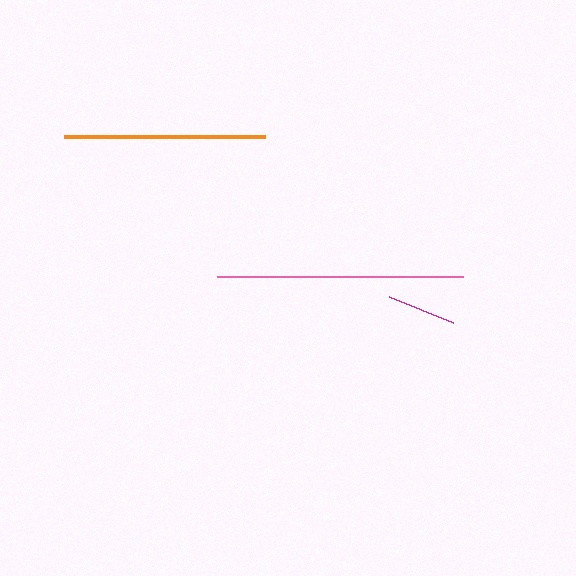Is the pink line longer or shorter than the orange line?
The pink line is longer than the orange line.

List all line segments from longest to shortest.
From longest to shortest: pink, orange, magenta.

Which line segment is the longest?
The pink line is the longest at approximately 246 pixels.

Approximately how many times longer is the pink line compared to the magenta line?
The pink line is approximately 3.6 times the length of the magenta line.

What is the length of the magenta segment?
The magenta segment is approximately 69 pixels long.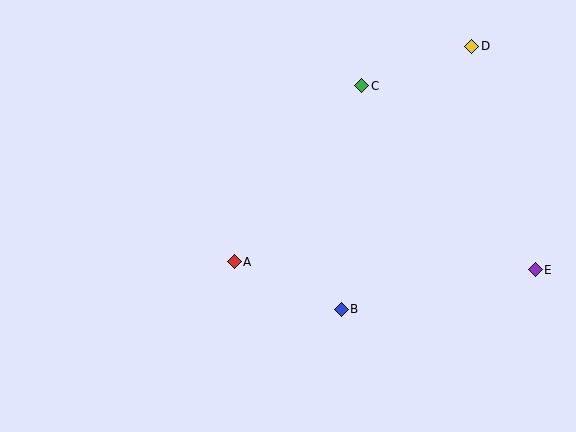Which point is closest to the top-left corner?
Point A is closest to the top-left corner.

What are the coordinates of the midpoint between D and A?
The midpoint between D and A is at (353, 154).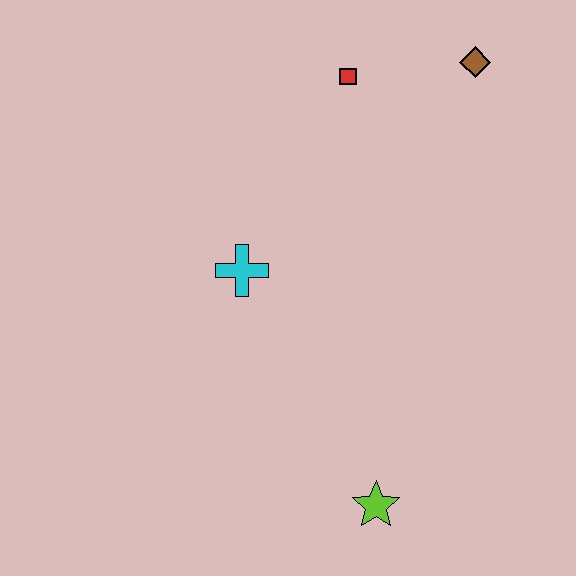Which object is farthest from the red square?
The lime star is farthest from the red square.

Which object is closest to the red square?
The brown diamond is closest to the red square.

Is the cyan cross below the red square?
Yes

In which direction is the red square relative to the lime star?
The red square is above the lime star.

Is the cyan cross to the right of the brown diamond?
No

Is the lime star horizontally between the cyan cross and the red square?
No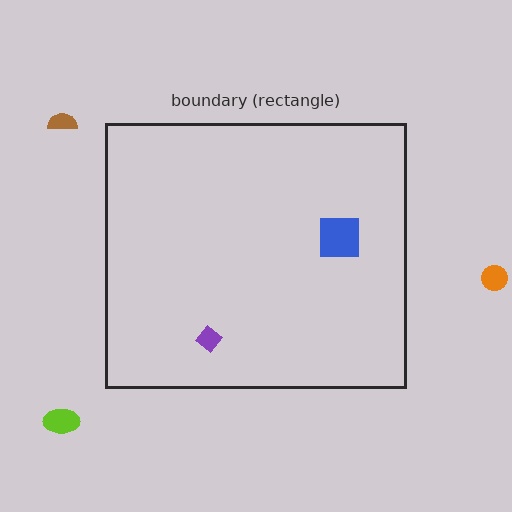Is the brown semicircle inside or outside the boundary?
Outside.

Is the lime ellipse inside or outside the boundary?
Outside.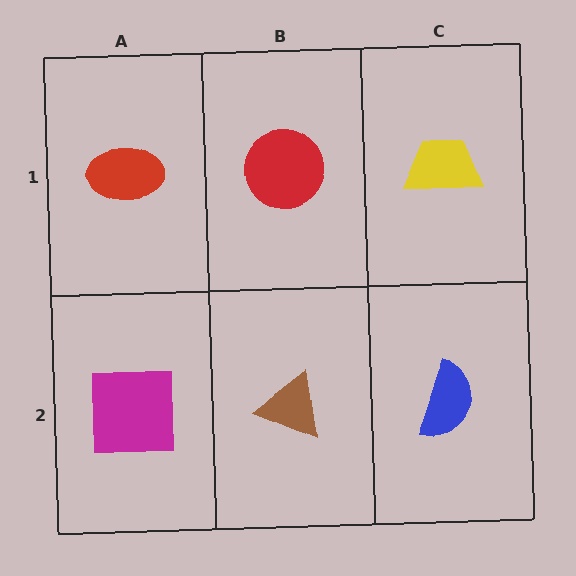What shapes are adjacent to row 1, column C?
A blue semicircle (row 2, column C), a red circle (row 1, column B).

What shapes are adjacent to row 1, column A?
A magenta square (row 2, column A), a red circle (row 1, column B).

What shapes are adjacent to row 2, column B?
A red circle (row 1, column B), a magenta square (row 2, column A), a blue semicircle (row 2, column C).